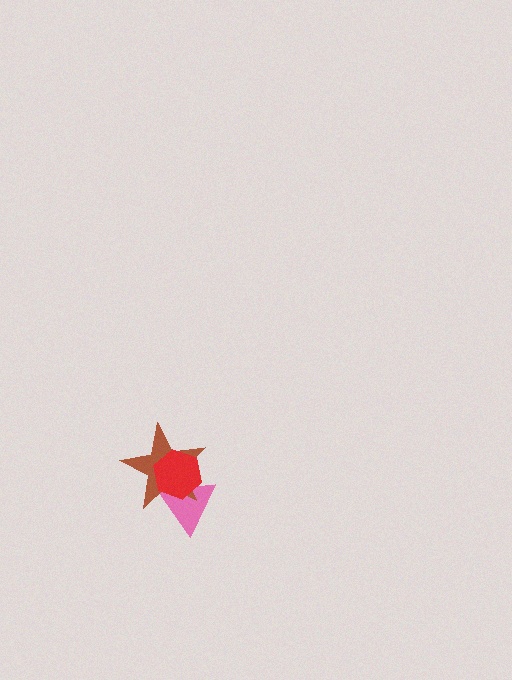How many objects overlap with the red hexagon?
2 objects overlap with the red hexagon.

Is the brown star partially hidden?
Yes, it is partially covered by another shape.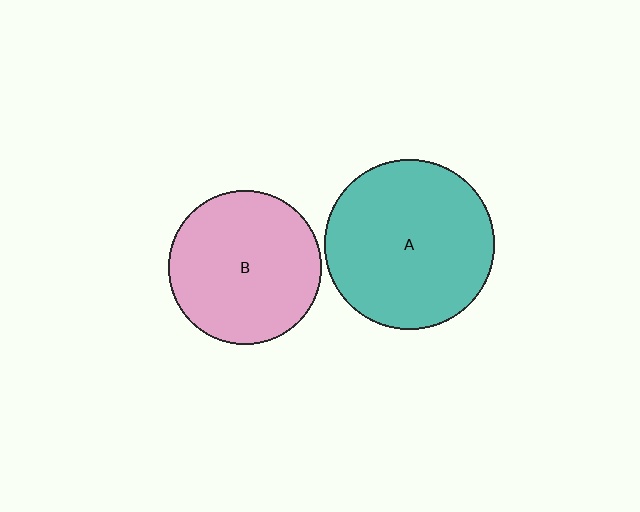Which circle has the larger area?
Circle A (teal).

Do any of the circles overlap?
No, none of the circles overlap.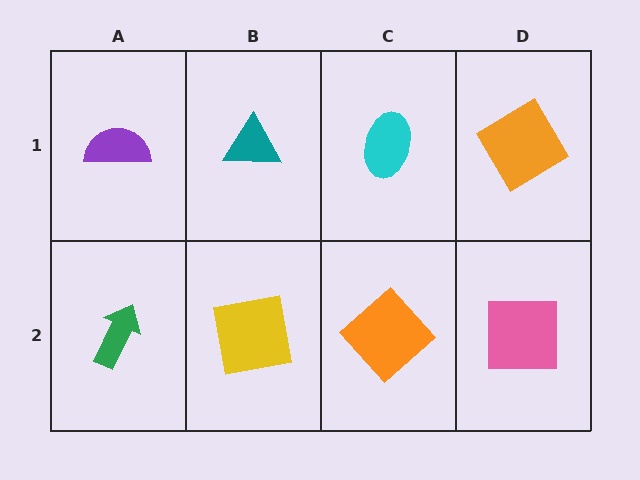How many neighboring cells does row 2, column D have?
2.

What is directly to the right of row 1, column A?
A teal triangle.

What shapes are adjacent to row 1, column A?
A green arrow (row 2, column A), a teal triangle (row 1, column B).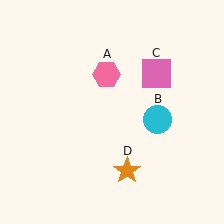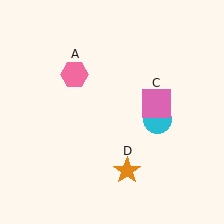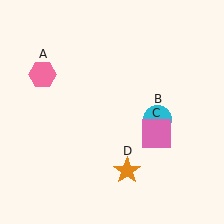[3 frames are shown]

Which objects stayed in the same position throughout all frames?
Cyan circle (object B) and orange star (object D) remained stationary.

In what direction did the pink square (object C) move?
The pink square (object C) moved down.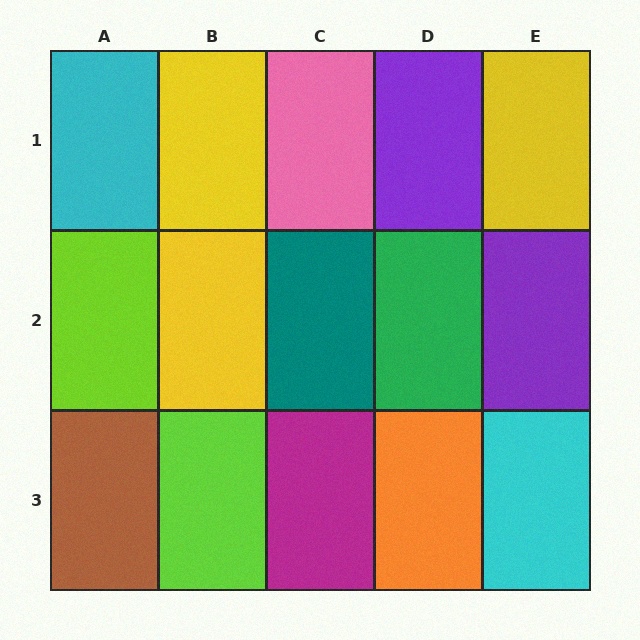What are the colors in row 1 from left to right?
Cyan, yellow, pink, purple, yellow.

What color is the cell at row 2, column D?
Green.